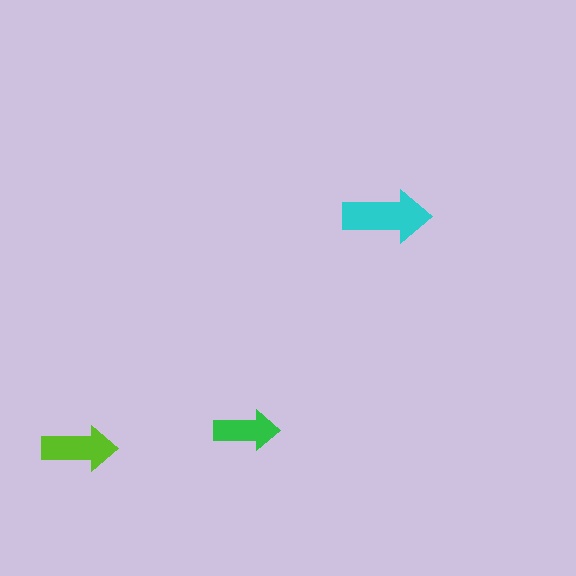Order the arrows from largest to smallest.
the cyan one, the lime one, the green one.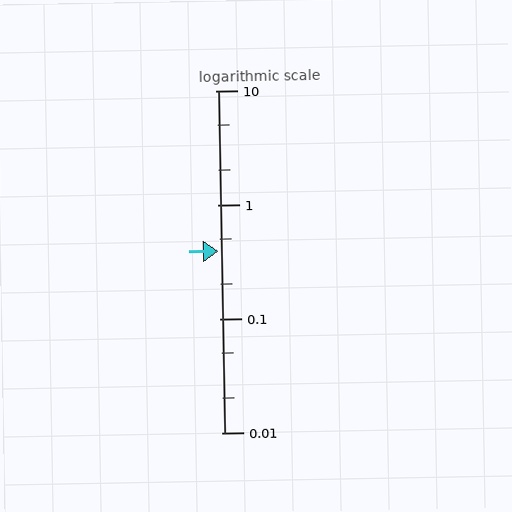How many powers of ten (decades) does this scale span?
The scale spans 3 decades, from 0.01 to 10.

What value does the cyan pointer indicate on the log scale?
The pointer indicates approximately 0.39.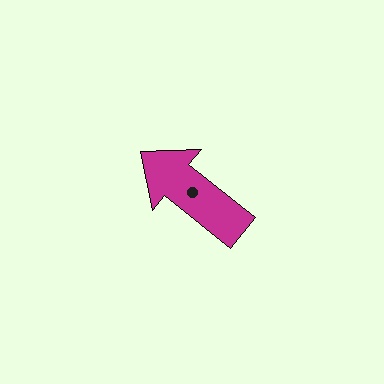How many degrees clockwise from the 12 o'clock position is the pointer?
Approximately 309 degrees.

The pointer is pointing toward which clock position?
Roughly 10 o'clock.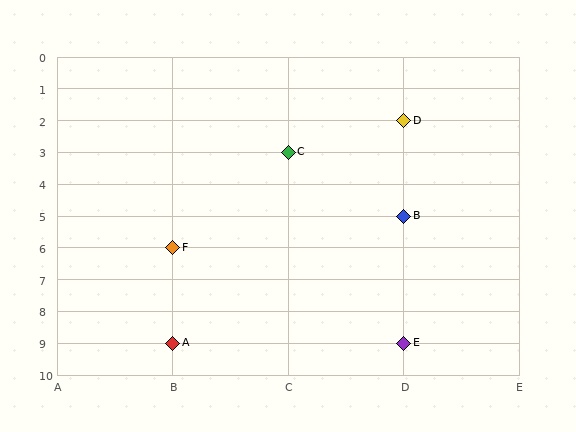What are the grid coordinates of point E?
Point E is at grid coordinates (D, 9).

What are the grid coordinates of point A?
Point A is at grid coordinates (B, 9).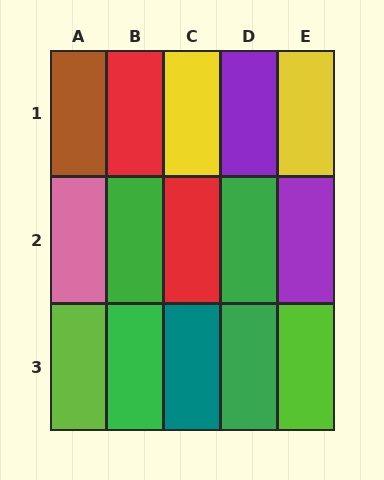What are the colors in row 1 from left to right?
Brown, red, yellow, purple, yellow.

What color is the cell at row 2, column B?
Green.